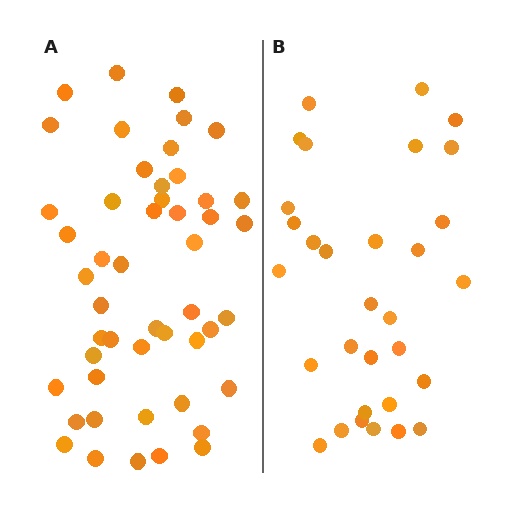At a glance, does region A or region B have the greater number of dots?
Region A (the left region) has more dots.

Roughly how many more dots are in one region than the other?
Region A has approximately 20 more dots than region B.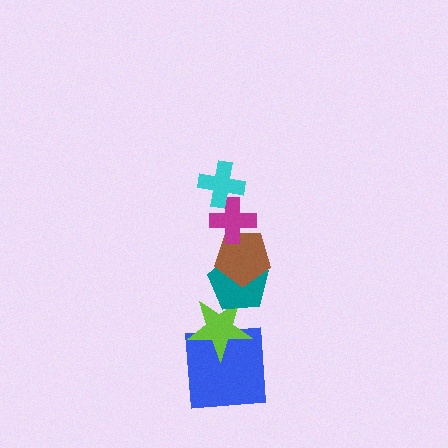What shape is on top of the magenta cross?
The cyan cross is on top of the magenta cross.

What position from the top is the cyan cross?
The cyan cross is 1st from the top.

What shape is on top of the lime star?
The teal pentagon is on top of the lime star.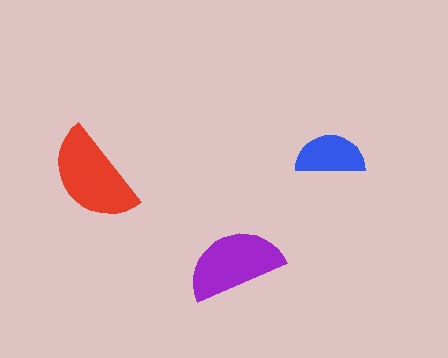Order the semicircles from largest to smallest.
the red one, the purple one, the blue one.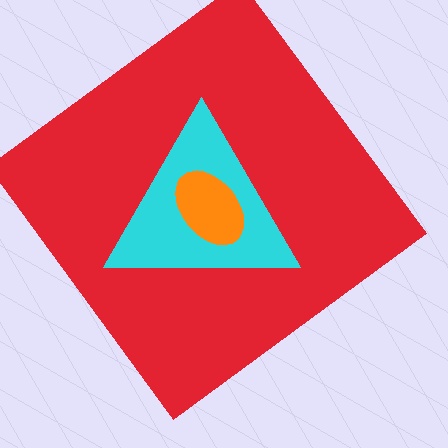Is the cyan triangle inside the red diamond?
Yes.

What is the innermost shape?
The orange ellipse.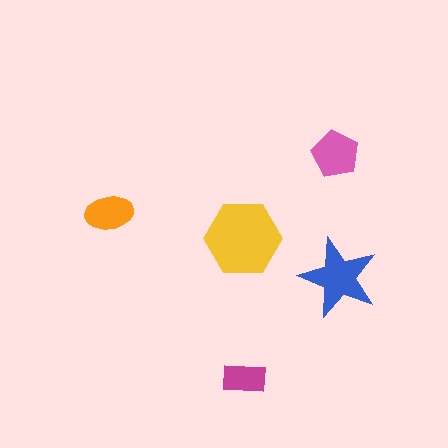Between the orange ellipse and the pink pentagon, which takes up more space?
The pink pentagon.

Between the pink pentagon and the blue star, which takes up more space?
The blue star.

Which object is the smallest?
The magenta rectangle.